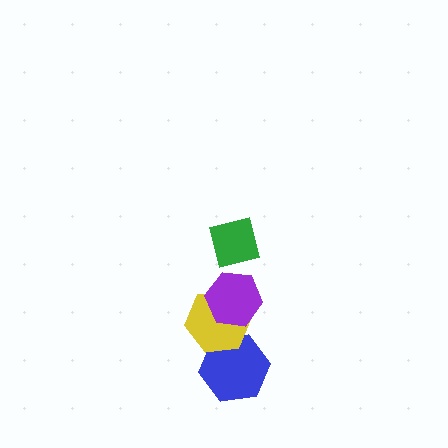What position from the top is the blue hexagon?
The blue hexagon is 4th from the top.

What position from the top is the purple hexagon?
The purple hexagon is 2nd from the top.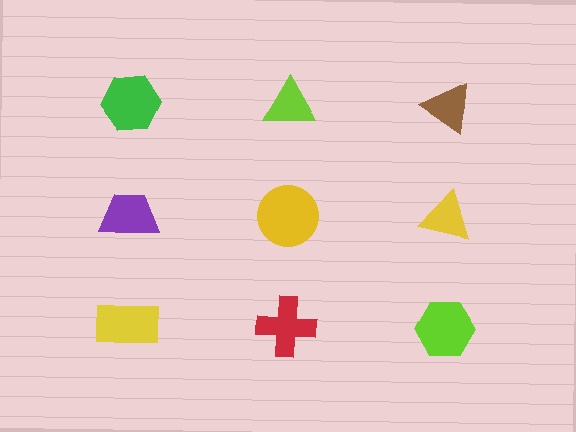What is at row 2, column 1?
A purple trapezoid.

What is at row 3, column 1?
A yellow rectangle.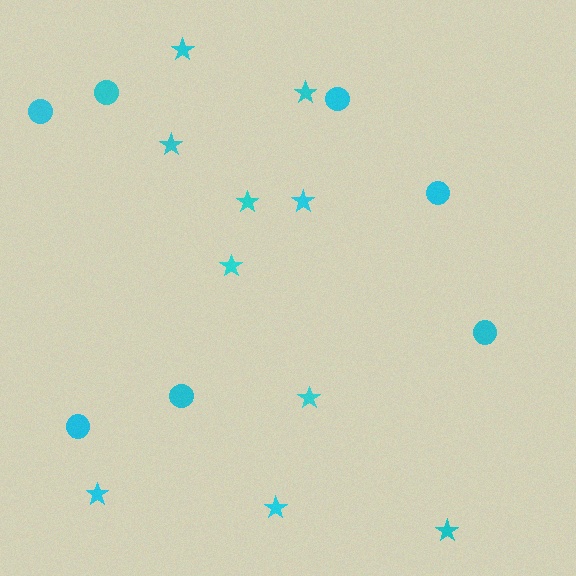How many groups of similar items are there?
There are 2 groups: one group of stars (10) and one group of circles (7).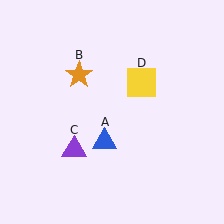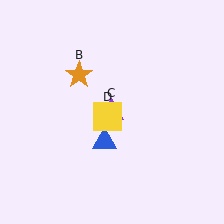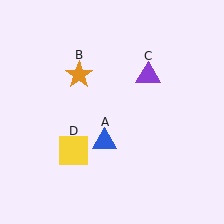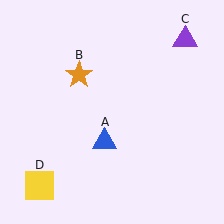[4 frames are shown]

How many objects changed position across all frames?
2 objects changed position: purple triangle (object C), yellow square (object D).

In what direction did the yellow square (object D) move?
The yellow square (object D) moved down and to the left.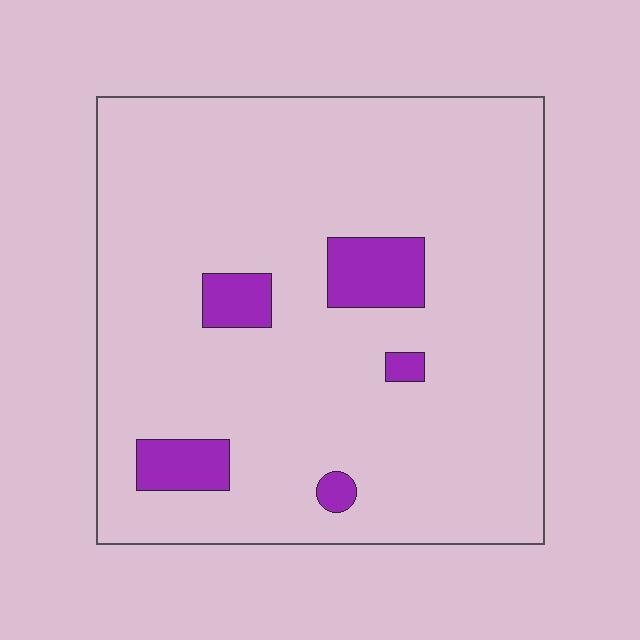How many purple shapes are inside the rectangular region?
5.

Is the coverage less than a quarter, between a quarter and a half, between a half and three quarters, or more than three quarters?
Less than a quarter.